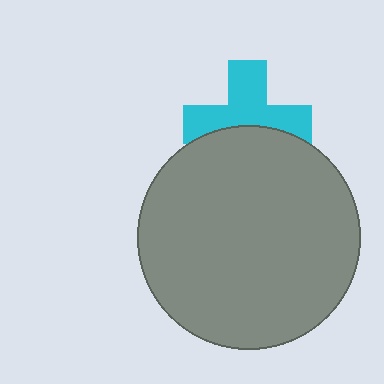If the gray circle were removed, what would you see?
You would see the complete cyan cross.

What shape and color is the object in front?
The object in front is a gray circle.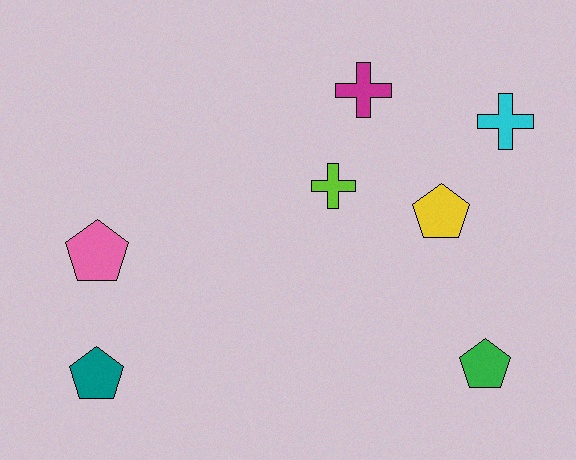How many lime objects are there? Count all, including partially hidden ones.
There is 1 lime object.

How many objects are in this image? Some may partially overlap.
There are 7 objects.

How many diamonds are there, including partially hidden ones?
There are no diamonds.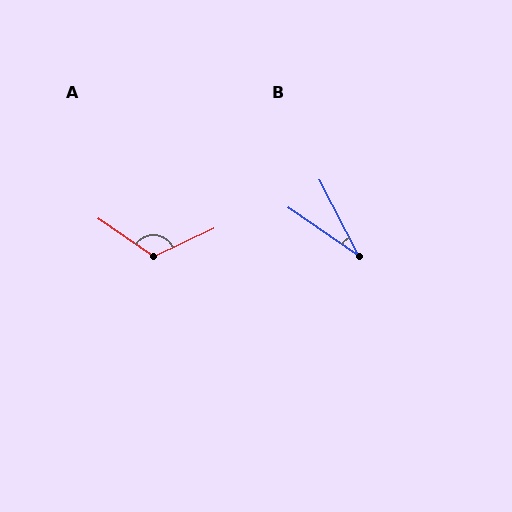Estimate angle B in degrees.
Approximately 28 degrees.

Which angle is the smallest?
B, at approximately 28 degrees.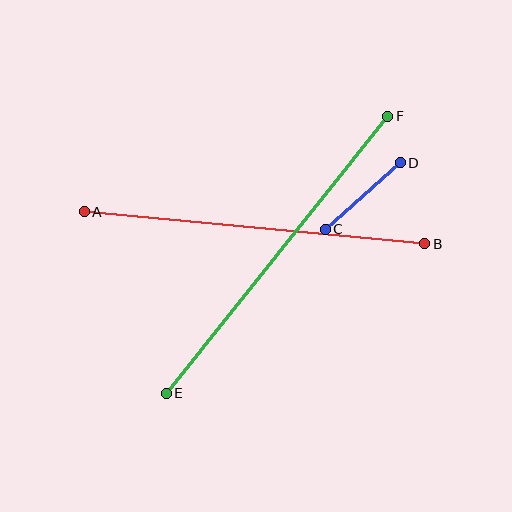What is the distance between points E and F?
The distance is approximately 355 pixels.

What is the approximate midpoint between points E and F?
The midpoint is at approximately (277, 255) pixels.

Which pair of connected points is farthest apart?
Points E and F are farthest apart.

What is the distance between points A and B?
The distance is approximately 342 pixels.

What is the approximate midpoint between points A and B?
The midpoint is at approximately (254, 228) pixels.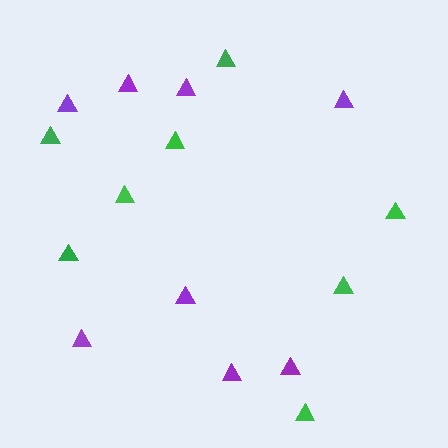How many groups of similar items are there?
There are 2 groups: one group of green triangles (8) and one group of purple triangles (8).